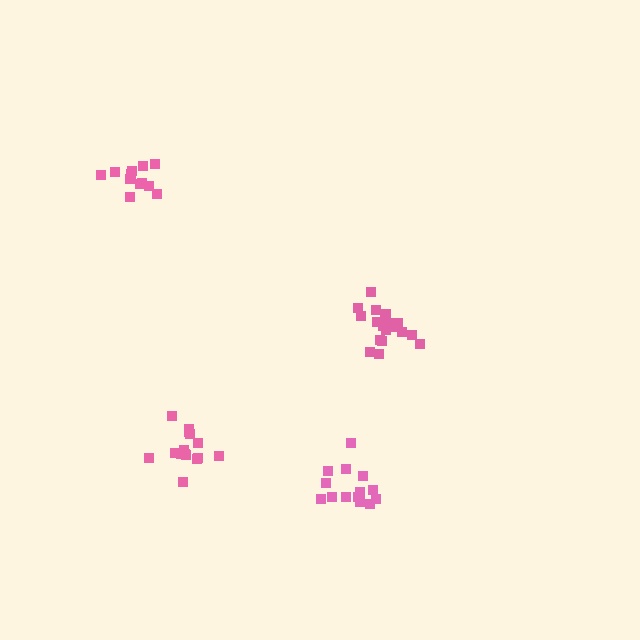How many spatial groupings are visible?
There are 4 spatial groupings.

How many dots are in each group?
Group 1: 13 dots, Group 2: 14 dots, Group 3: 15 dots, Group 4: 19 dots (61 total).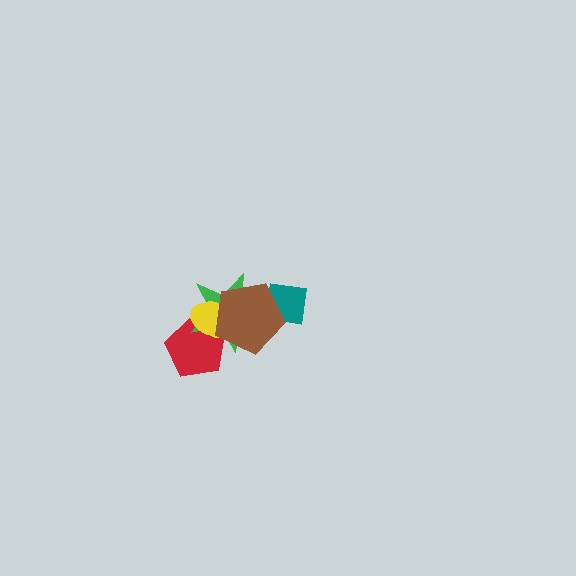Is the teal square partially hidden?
Yes, it is partially covered by another shape.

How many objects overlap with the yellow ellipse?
3 objects overlap with the yellow ellipse.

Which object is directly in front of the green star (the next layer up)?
The yellow ellipse is directly in front of the green star.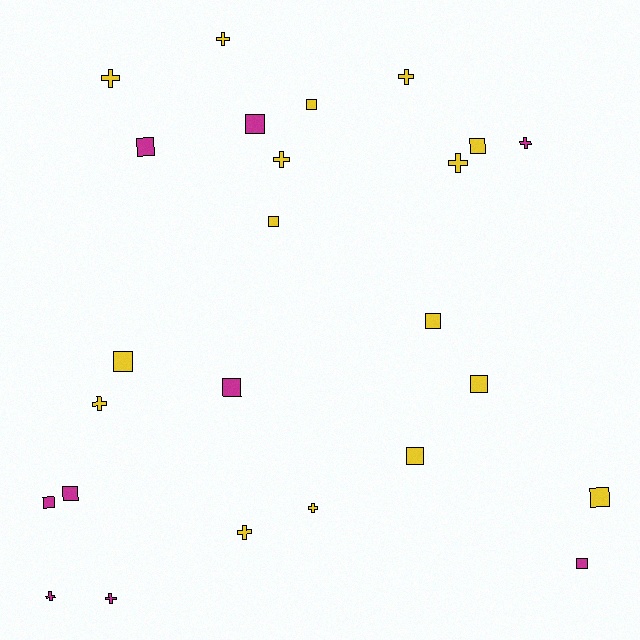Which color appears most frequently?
Yellow, with 16 objects.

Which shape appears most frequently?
Square, with 14 objects.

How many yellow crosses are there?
There are 8 yellow crosses.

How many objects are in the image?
There are 25 objects.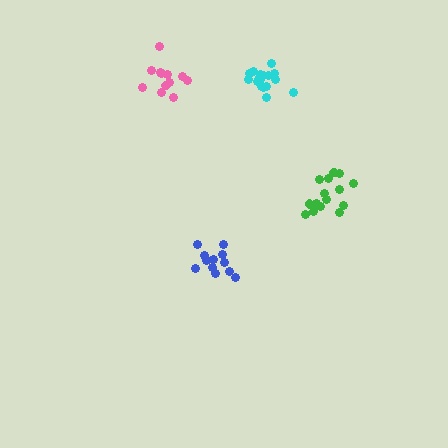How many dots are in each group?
Group 1: 12 dots, Group 2: 15 dots, Group 3: 12 dots, Group 4: 17 dots (56 total).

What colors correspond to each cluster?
The clusters are colored: blue, green, pink, cyan.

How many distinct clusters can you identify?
There are 4 distinct clusters.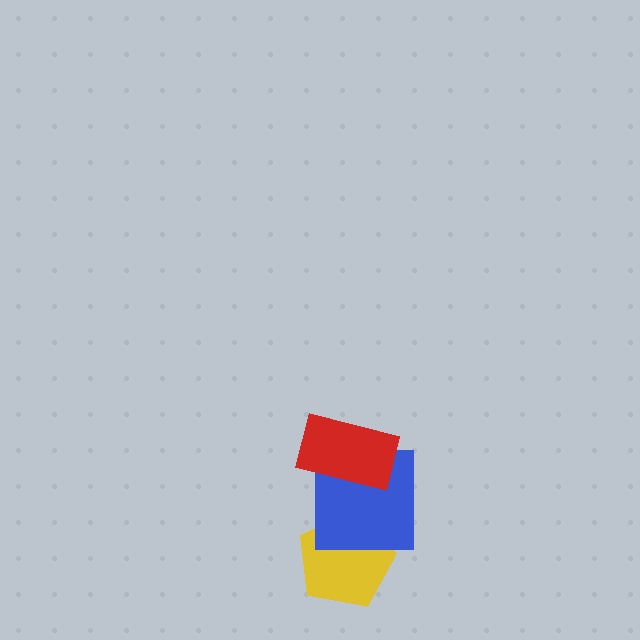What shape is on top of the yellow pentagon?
The blue square is on top of the yellow pentagon.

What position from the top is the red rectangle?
The red rectangle is 1st from the top.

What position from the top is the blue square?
The blue square is 2nd from the top.